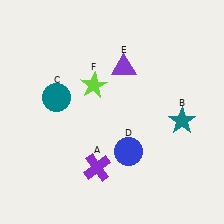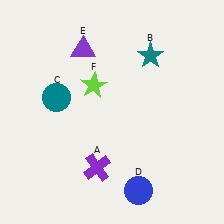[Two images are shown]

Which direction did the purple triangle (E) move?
The purple triangle (E) moved left.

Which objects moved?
The objects that moved are: the teal star (B), the blue circle (D), the purple triangle (E).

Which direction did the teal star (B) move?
The teal star (B) moved up.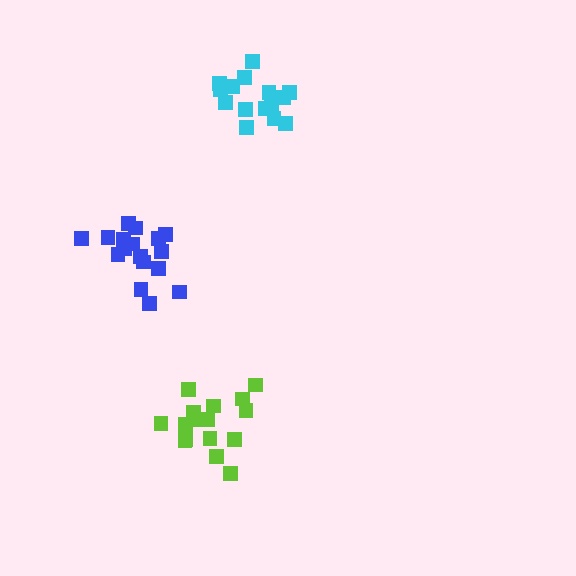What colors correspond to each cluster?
The clusters are colored: blue, cyan, lime.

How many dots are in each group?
Group 1: 17 dots, Group 2: 15 dots, Group 3: 16 dots (48 total).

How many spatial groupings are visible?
There are 3 spatial groupings.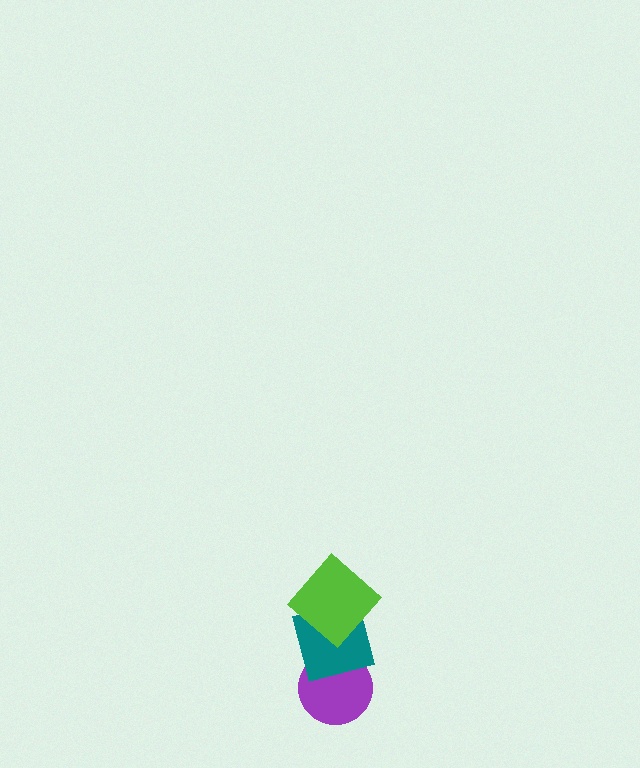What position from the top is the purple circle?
The purple circle is 3rd from the top.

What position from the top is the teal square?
The teal square is 2nd from the top.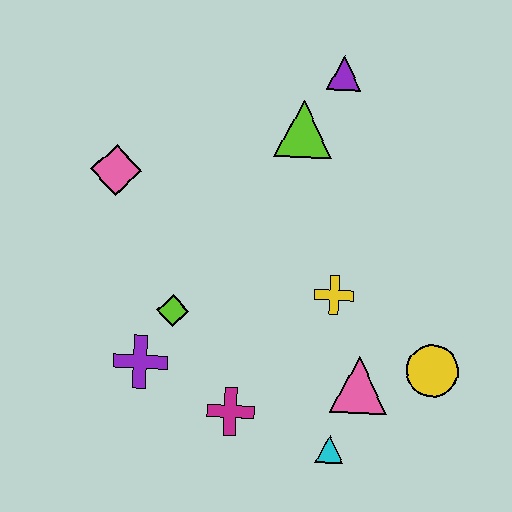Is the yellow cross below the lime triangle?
Yes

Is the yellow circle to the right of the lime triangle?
Yes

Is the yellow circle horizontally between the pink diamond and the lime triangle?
No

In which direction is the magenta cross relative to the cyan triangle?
The magenta cross is to the left of the cyan triangle.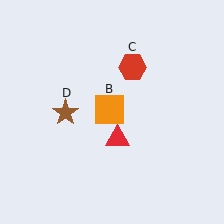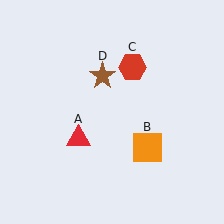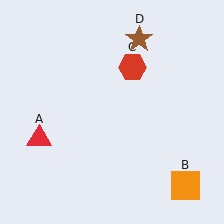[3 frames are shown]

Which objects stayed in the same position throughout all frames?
Red hexagon (object C) remained stationary.